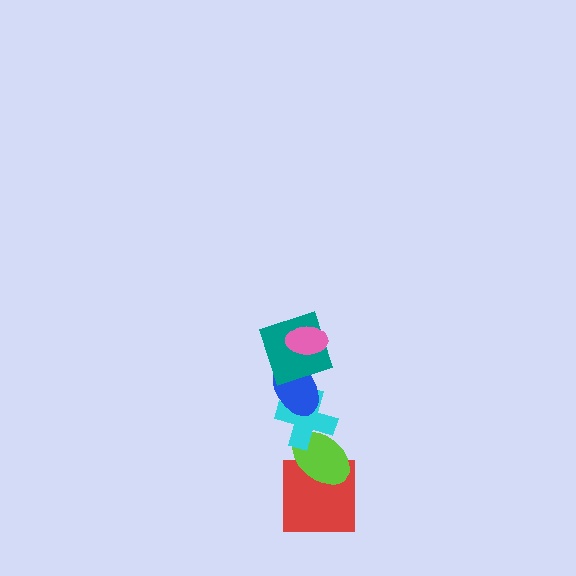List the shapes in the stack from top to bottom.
From top to bottom: the pink ellipse, the teal square, the blue ellipse, the cyan cross, the lime ellipse, the red square.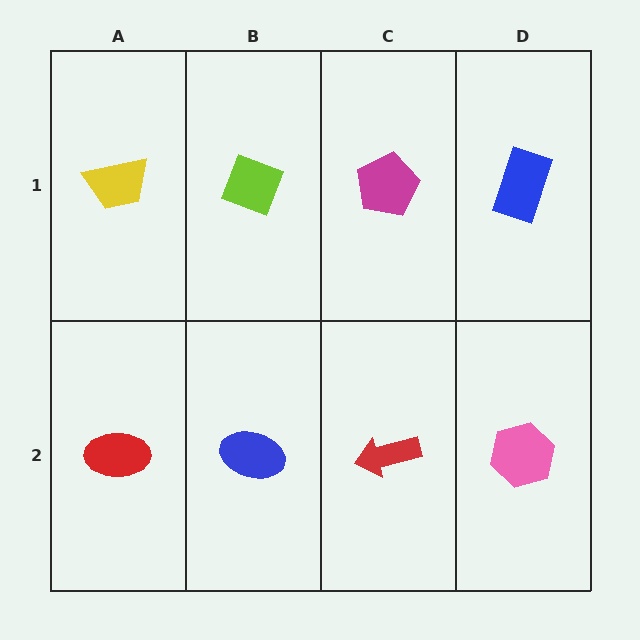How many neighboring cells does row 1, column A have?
2.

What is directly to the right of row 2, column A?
A blue ellipse.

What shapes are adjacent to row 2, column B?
A lime diamond (row 1, column B), a red ellipse (row 2, column A), a red arrow (row 2, column C).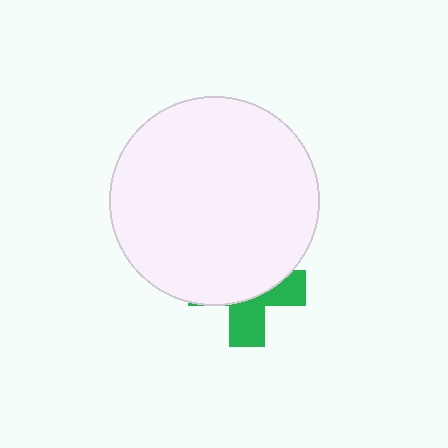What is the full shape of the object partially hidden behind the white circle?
The partially hidden object is a green cross.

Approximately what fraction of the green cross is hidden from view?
Roughly 61% of the green cross is hidden behind the white circle.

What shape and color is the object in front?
The object in front is a white circle.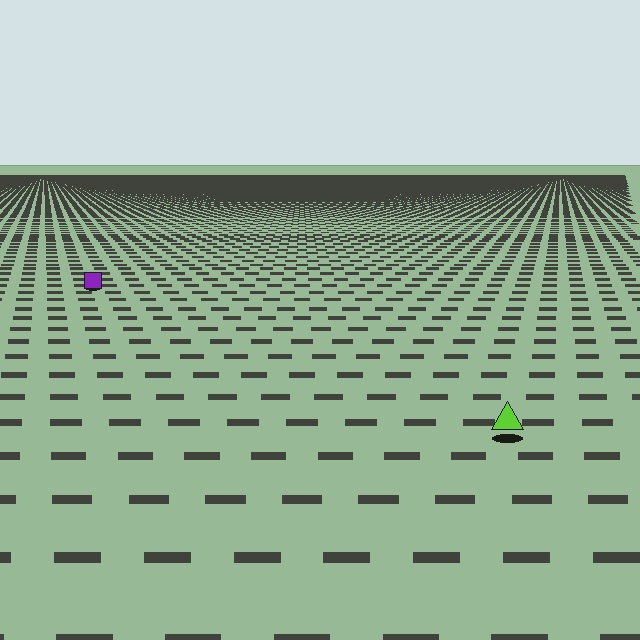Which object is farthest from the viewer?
The purple square is farthest from the viewer. It appears smaller and the ground texture around it is denser.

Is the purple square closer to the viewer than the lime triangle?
No. The lime triangle is closer — you can tell from the texture gradient: the ground texture is coarser near it.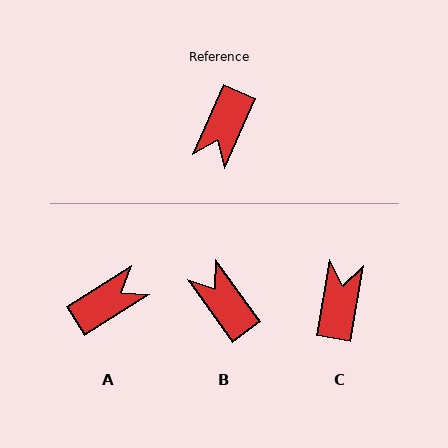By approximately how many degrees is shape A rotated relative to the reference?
Approximately 146 degrees counter-clockwise.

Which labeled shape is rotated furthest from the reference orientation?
C, about 165 degrees away.